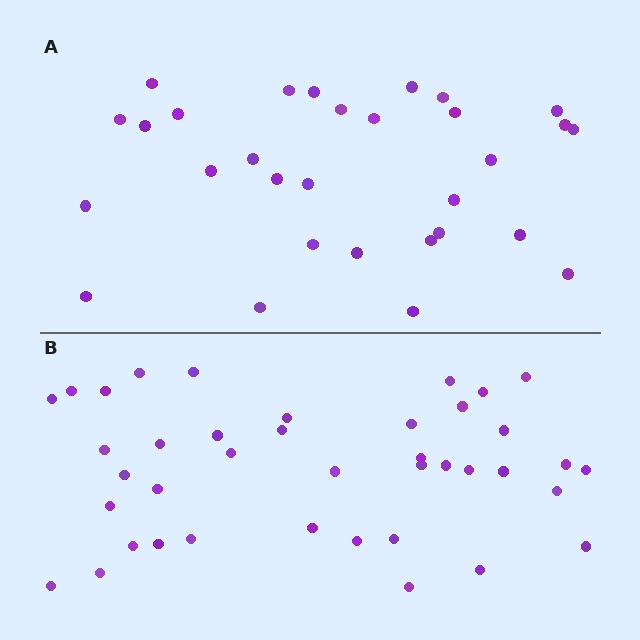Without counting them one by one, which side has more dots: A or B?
Region B (the bottom region) has more dots.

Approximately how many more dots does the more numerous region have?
Region B has roughly 10 or so more dots than region A.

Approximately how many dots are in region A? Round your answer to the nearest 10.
About 30 dots.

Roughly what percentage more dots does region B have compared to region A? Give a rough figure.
About 35% more.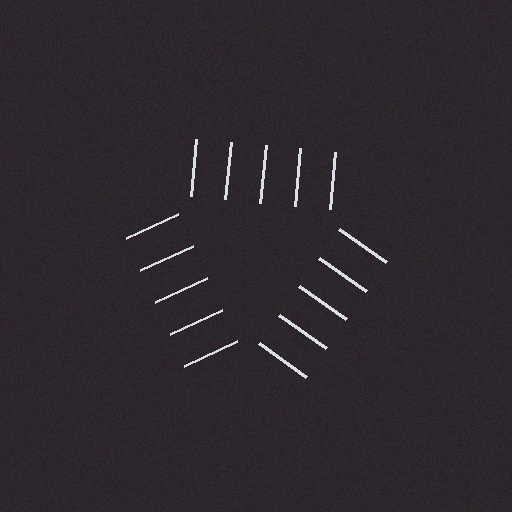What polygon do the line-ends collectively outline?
An illusory triangle — the line segments terminate on its edges but no continuous stroke is drawn.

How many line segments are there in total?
15 — 5 along each of the 3 edges.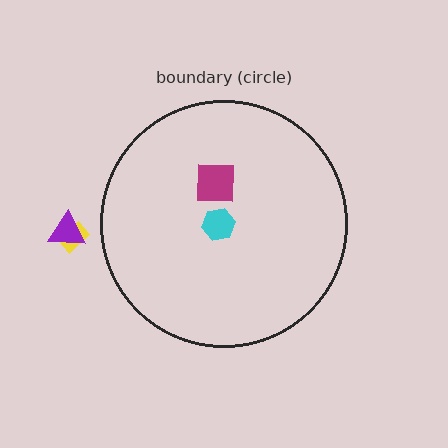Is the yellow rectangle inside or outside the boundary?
Outside.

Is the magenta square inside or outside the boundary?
Inside.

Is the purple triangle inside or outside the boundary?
Outside.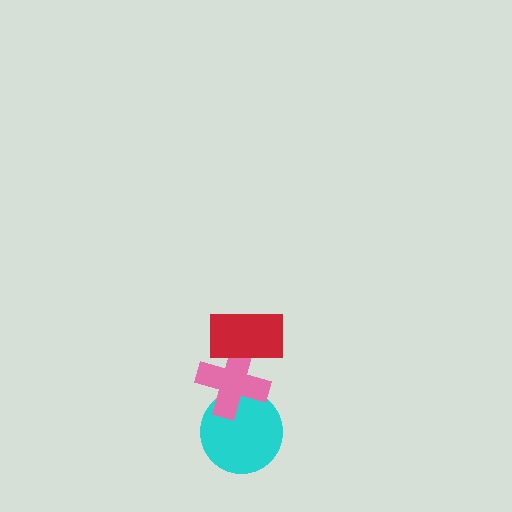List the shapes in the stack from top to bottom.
From top to bottom: the red rectangle, the pink cross, the cyan circle.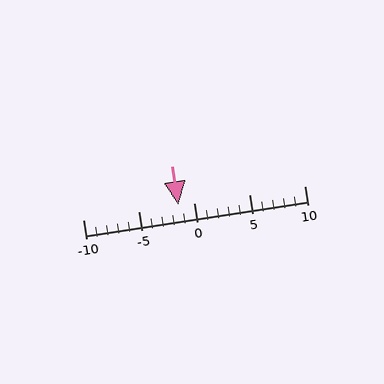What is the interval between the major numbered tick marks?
The major tick marks are spaced 5 units apart.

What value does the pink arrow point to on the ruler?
The pink arrow points to approximately -1.